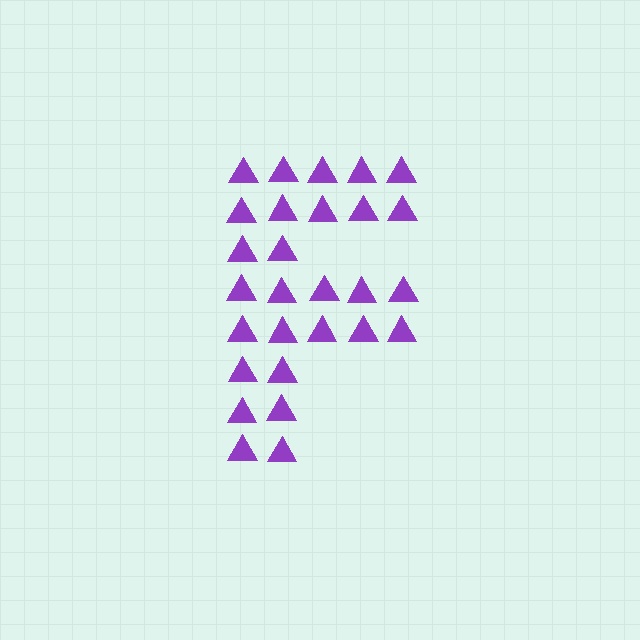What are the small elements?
The small elements are triangles.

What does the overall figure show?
The overall figure shows the letter F.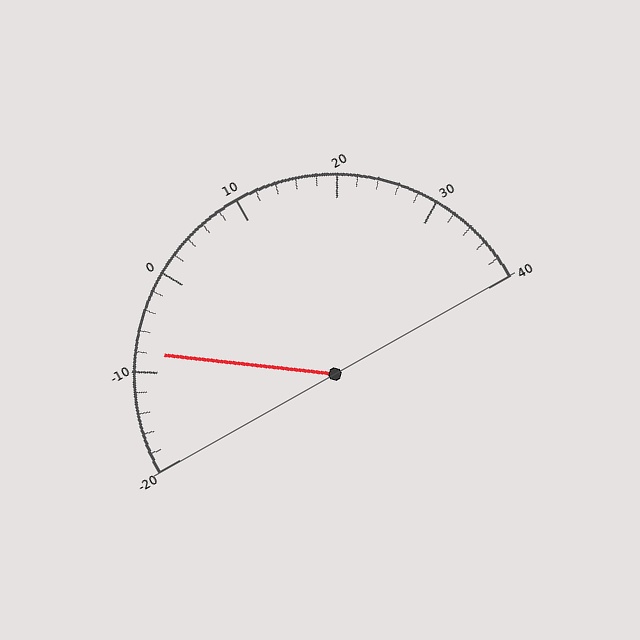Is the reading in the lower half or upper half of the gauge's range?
The reading is in the lower half of the range (-20 to 40).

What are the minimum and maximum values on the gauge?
The gauge ranges from -20 to 40.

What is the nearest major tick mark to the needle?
The nearest major tick mark is -10.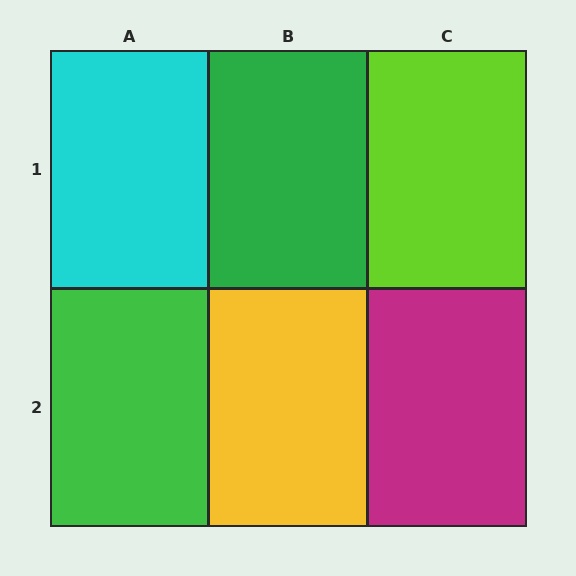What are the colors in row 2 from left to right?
Green, yellow, magenta.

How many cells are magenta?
1 cell is magenta.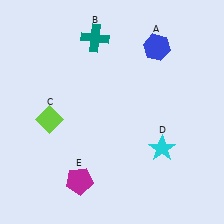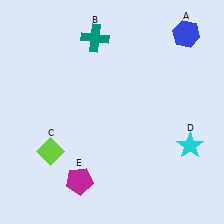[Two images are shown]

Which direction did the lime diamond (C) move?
The lime diamond (C) moved down.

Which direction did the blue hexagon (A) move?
The blue hexagon (A) moved right.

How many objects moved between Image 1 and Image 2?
3 objects moved between the two images.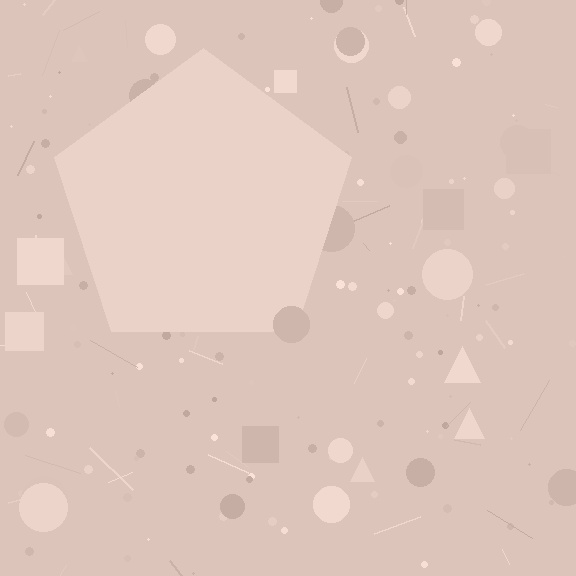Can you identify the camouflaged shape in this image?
The camouflaged shape is a pentagon.